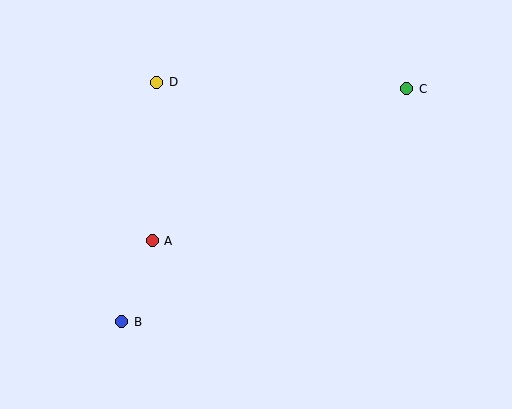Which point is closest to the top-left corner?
Point D is closest to the top-left corner.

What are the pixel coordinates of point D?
Point D is at (157, 82).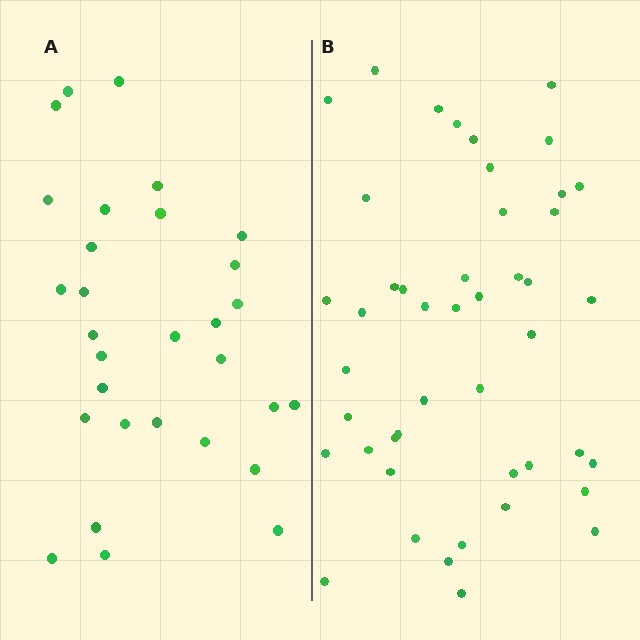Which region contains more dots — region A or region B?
Region B (the right region) has more dots.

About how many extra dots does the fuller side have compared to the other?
Region B has approximately 15 more dots than region A.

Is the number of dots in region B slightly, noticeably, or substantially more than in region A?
Region B has substantially more. The ratio is roughly 1.5 to 1.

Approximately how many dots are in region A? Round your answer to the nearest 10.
About 30 dots.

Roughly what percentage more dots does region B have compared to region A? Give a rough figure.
About 55% more.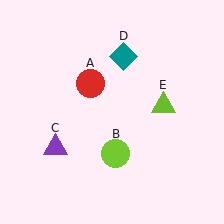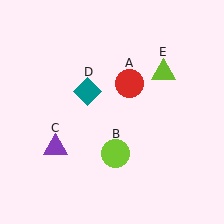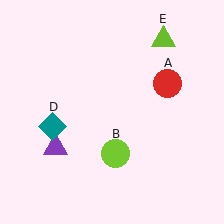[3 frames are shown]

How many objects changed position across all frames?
3 objects changed position: red circle (object A), teal diamond (object D), lime triangle (object E).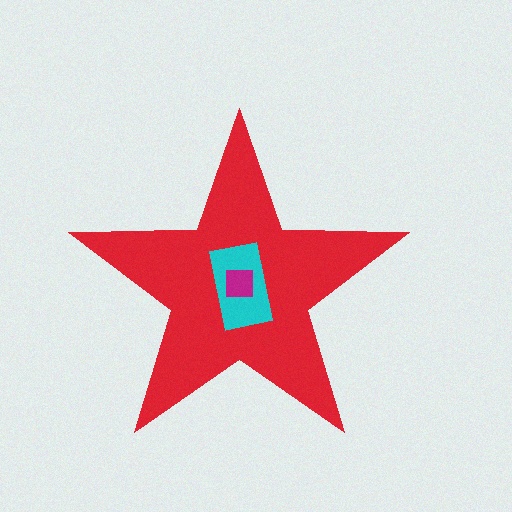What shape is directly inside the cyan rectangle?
The magenta square.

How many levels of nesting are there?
3.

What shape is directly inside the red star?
The cyan rectangle.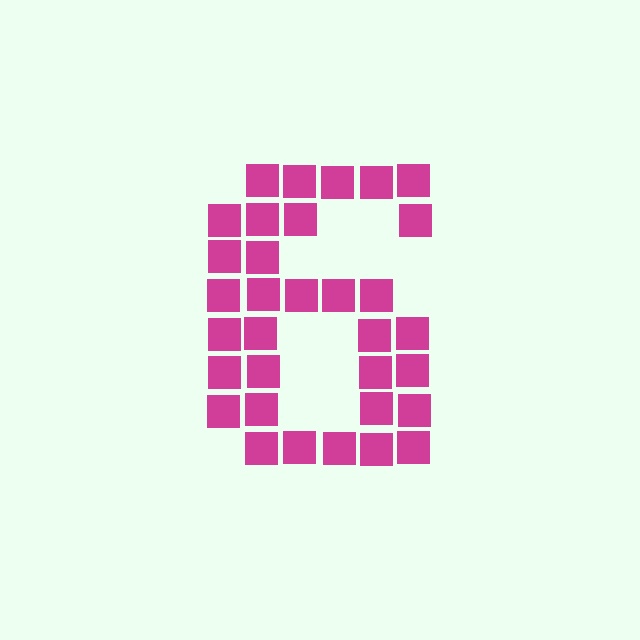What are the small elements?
The small elements are squares.